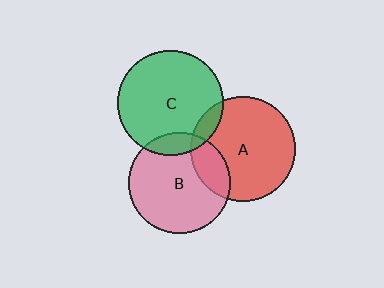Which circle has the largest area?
Circle C (green).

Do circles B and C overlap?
Yes.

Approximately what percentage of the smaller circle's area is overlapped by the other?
Approximately 15%.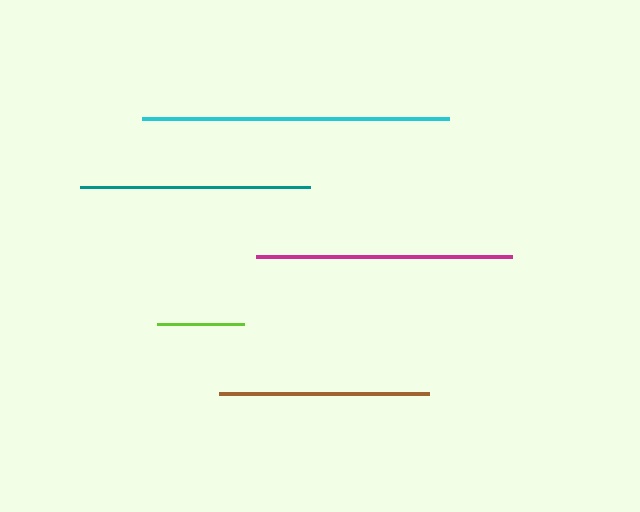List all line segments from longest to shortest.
From longest to shortest: cyan, magenta, teal, brown, lime.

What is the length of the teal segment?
The teal segment is approximately 230 pixels long.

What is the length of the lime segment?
The lime segment is approximately 87 pixels long.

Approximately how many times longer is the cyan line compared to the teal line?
The cyan line is approximately 1.3 times the length of the teal line.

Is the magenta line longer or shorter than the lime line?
The magenta line is longer than the lime line.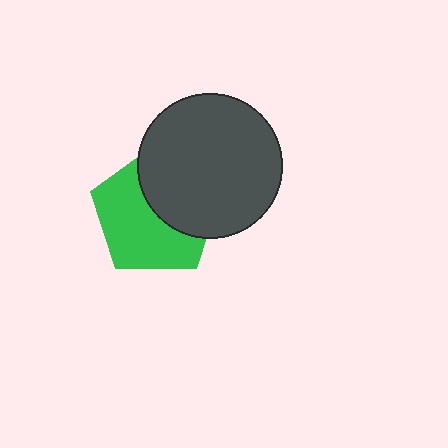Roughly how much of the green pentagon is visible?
About half of it is visible (roughly 58%).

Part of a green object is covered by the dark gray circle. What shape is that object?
It is a pentagon.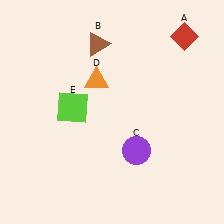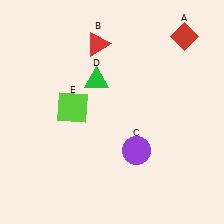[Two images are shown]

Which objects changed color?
B changed from brown to red. D changed from orange to green.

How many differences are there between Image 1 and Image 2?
There are 2 differences between the two images.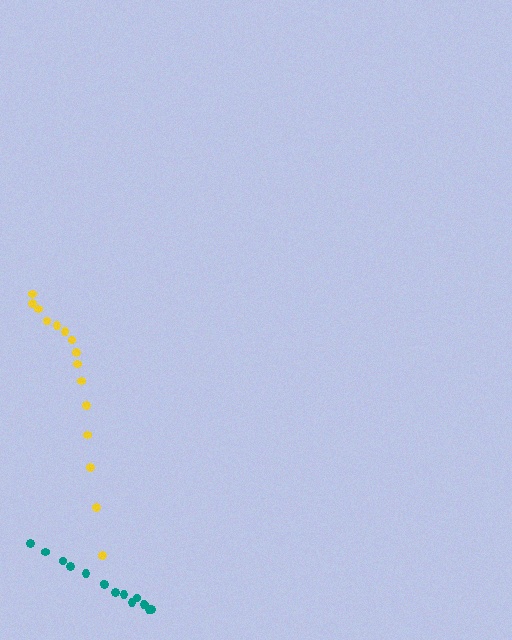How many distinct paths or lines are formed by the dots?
There are 2 distinct paths.